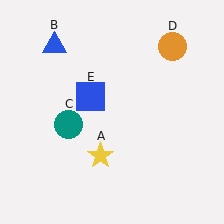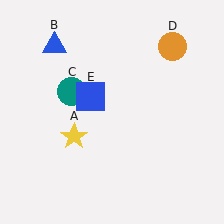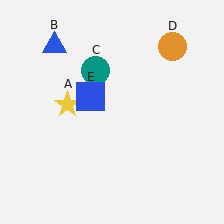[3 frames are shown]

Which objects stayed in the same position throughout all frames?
Blue triangle (object B) and orange circle (object D) and blue square (object E) remained stationary.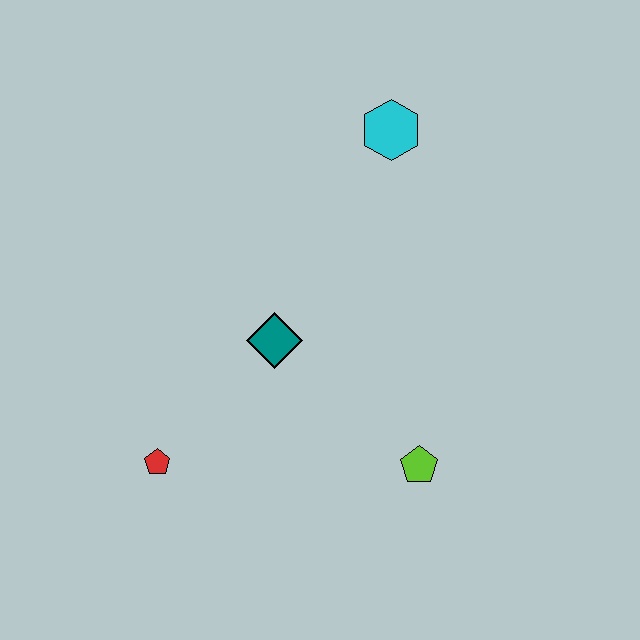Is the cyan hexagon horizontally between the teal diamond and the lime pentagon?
Yes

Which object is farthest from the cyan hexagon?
The red pentagon is farthest from the cyan hexagon.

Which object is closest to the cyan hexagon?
The teal diamond is closest to the cyan hexagon.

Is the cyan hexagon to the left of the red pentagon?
No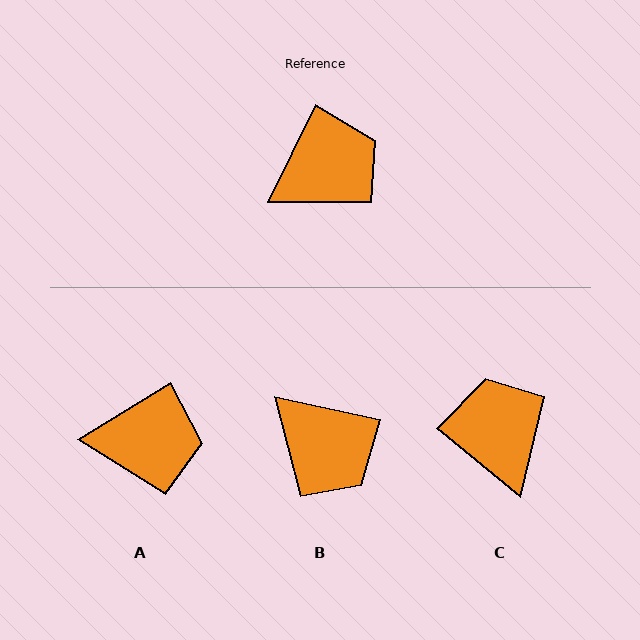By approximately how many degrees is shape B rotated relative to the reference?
Approximately 76 degrees clockwise.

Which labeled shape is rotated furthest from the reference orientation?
C, about 77 degrees away.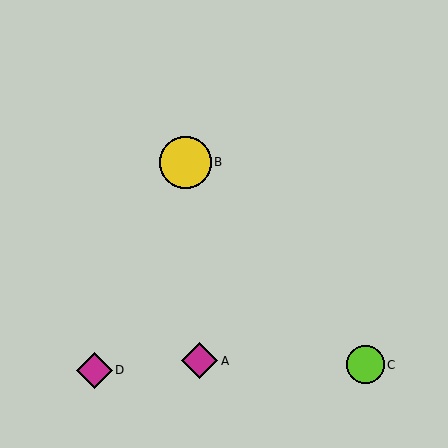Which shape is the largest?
The yellow circle (labeled B) is the largest.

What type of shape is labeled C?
Shape C is a lime circle.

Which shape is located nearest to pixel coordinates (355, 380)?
The lime circle (labeled C) at (365, 365) is nearest to that location.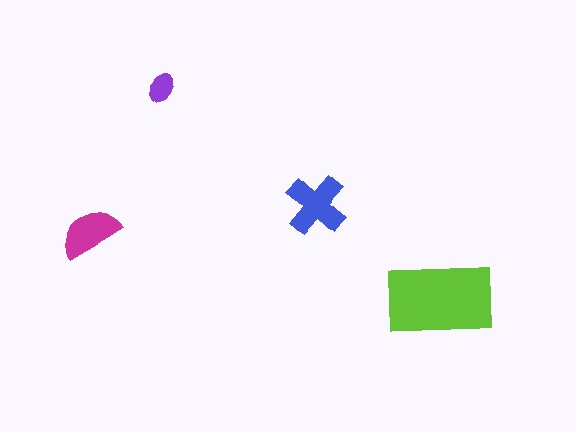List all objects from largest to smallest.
The lime rectangle, the blue cross, the magenta semicircle, the purple ellipse.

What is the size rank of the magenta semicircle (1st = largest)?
3rd.